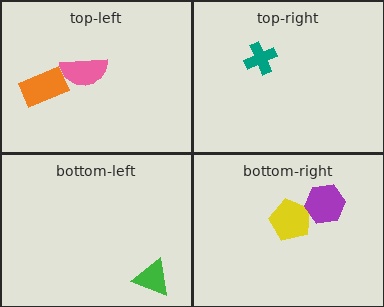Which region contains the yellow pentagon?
The bottom-right region.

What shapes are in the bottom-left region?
The green triangle.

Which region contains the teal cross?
The top-right region.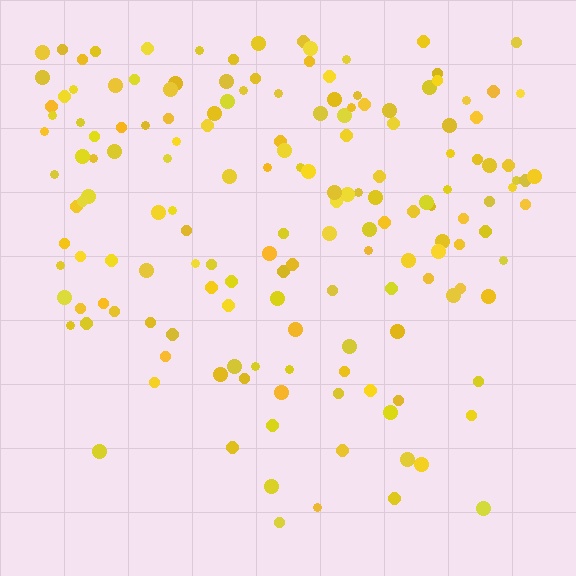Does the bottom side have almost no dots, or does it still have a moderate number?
Still a moderate number, just noticeably fewer than the top.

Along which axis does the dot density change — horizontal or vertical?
Vertical.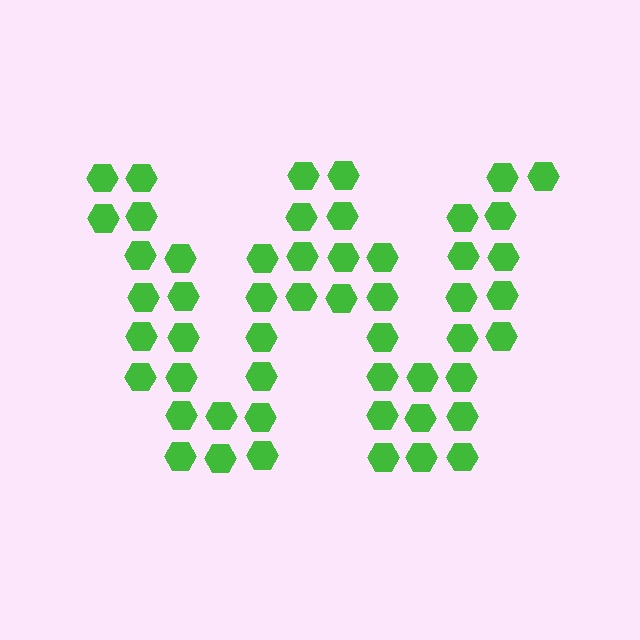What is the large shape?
The large shape is the letter W.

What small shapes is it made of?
It is made of small hexagons.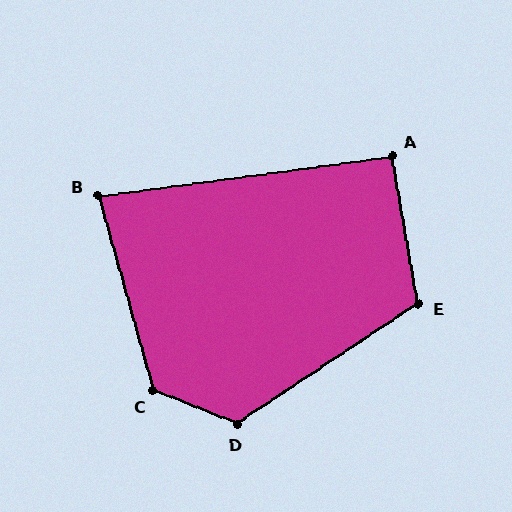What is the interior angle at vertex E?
Approximately 114 degrees (obtuse).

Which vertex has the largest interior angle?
C, at approximately 128 degrees.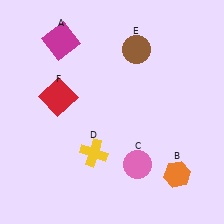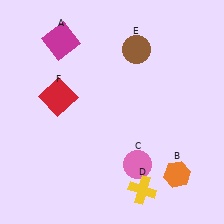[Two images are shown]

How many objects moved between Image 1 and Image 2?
1 object moved between the two images.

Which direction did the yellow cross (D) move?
The yellow cross (D) moved right.